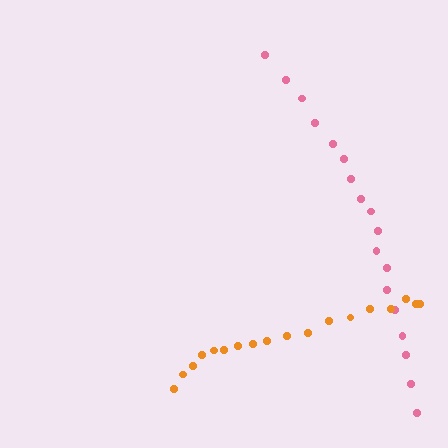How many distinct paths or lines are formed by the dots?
There are 2 distinct paths.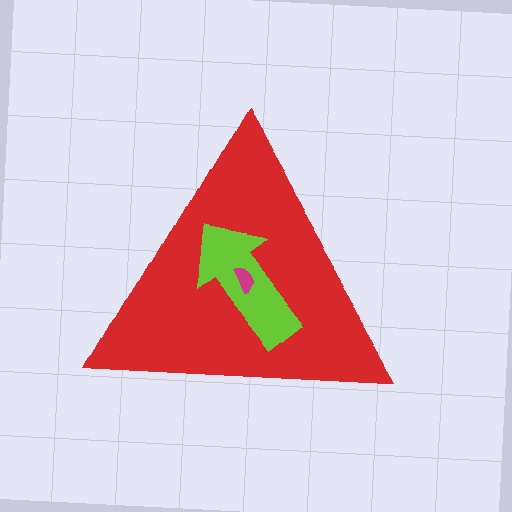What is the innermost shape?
The magenta semicircle.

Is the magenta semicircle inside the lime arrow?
Yes.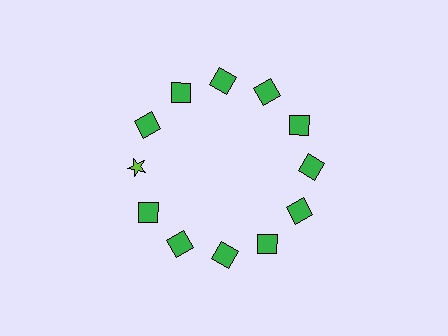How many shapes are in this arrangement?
There are 12 shapes arranged in a ring pattern.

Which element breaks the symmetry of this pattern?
The lime star at roughly the 9 o'clock position breaks the symmetry. All other shapes are green squares.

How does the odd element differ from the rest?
It differs in both color (lime instead of green) and shape (star instead of square).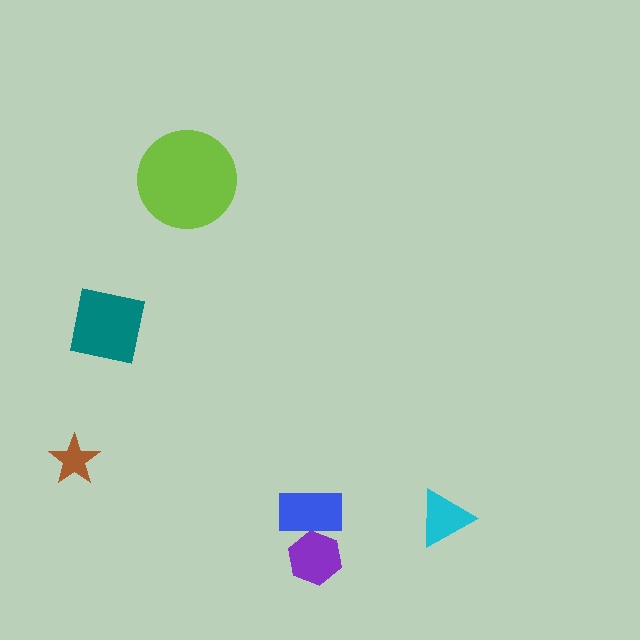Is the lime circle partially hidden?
No, no other shape covers it.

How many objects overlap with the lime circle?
0 objects overlap with the lime circle.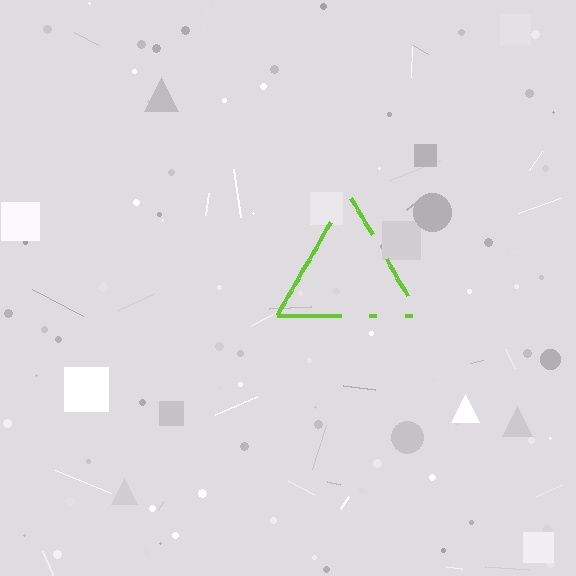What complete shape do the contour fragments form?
The contour fragments form a triangle.